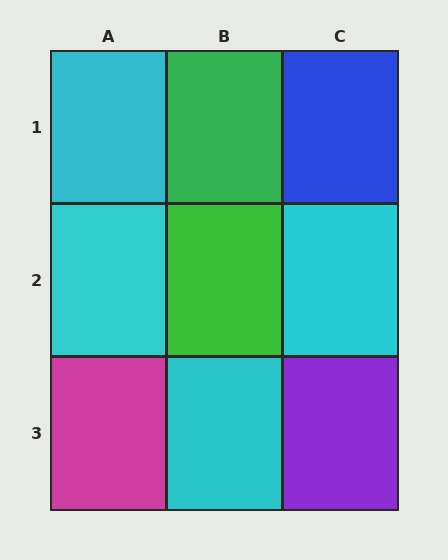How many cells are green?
2 cells are green.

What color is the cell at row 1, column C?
Blue.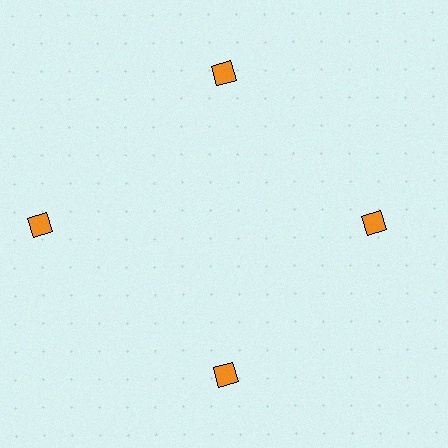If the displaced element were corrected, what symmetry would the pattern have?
It would have 4-fold rotational symmetry — the pattern would map onto itself every 90 degrees.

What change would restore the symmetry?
The symmetry would be restored by moving it inward, back onto the ring so that all 4 squares sit at equal angles and equal distance from the center.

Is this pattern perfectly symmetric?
No. The 4 orange squares are arranged in a ring, but one element near the 9 o'clock position is pushed outward from the center, breaking the 4-fold rotational symmetry.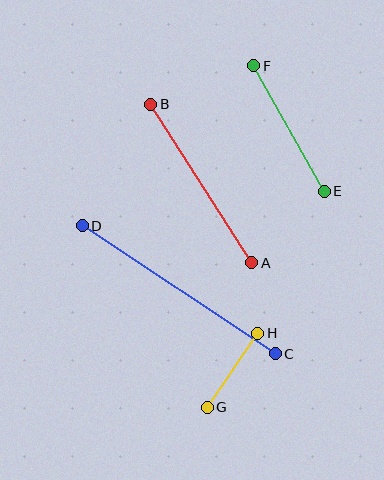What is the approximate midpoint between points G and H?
The midpoint is at approximately (233, 370) pixels.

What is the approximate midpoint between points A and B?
The midpoint is at approximately (201, 184) pixels.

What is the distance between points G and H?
The distance is approximately 89 pixels.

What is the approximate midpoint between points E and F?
The midpoint is at approximately (289, 128) pixels.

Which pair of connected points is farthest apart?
Points C and D are farthest apart.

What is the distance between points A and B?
The distance is approximately 188 pixels.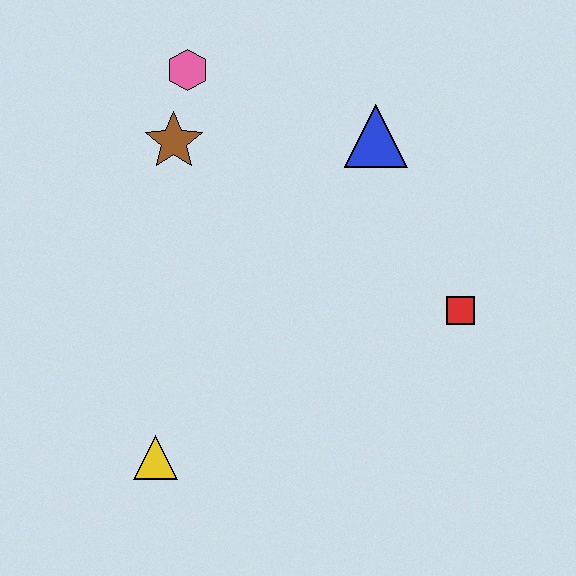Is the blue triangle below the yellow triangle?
No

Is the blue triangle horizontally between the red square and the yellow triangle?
Yes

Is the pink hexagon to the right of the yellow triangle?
Yes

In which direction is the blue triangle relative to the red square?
The blue triangle is above the red square.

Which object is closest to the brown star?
The pink hexagon is closest to the brown star.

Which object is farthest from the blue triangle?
The yellow triangle is farthest from the blue triangle.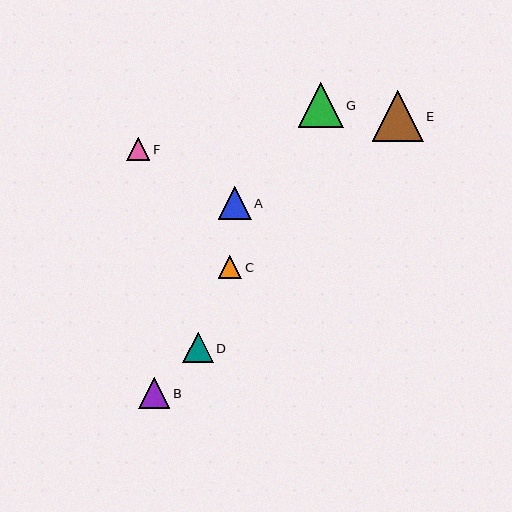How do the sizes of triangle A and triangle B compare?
Triangle A and triangle B are approximately the same size.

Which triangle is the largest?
Triangle E is the largest with a size of approximately 51 pixels.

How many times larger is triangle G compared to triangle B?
Triangle G is approximately 1.5 times the size of triangle B.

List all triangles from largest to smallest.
From largest to smallest: E, G, A, B, D, F, C.